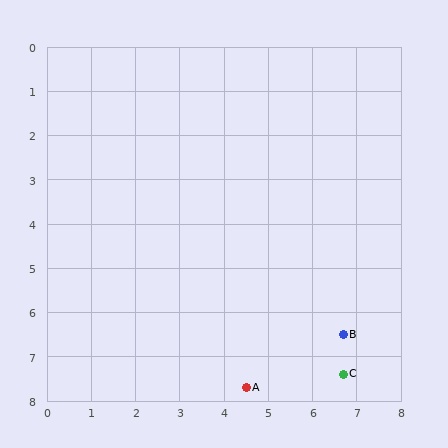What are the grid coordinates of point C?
Point C is at approximately (6.7, 7.4).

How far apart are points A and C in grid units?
Points A and C are about 2.2 grid units apart.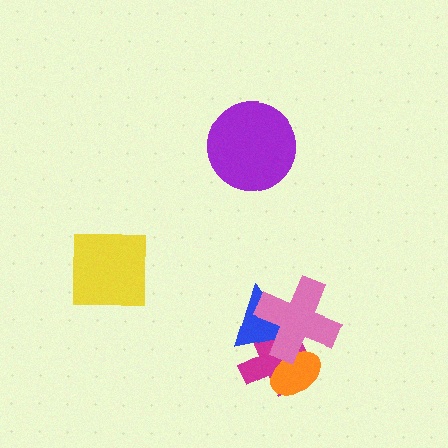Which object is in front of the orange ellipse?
The pink cross is in front of the orange ellipse.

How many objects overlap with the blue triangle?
2 objects overlap with the blue triangle.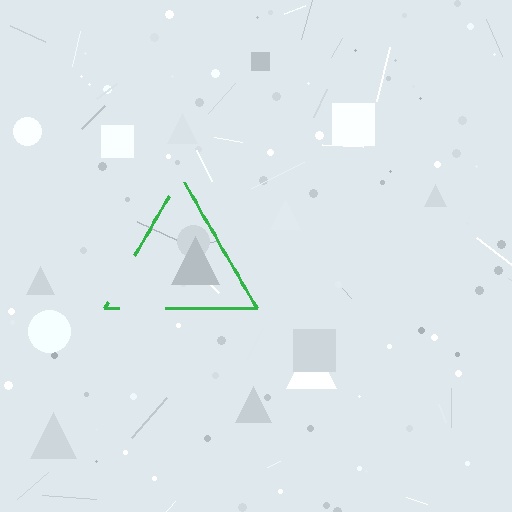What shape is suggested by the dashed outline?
The dashed outline suggests a triangle.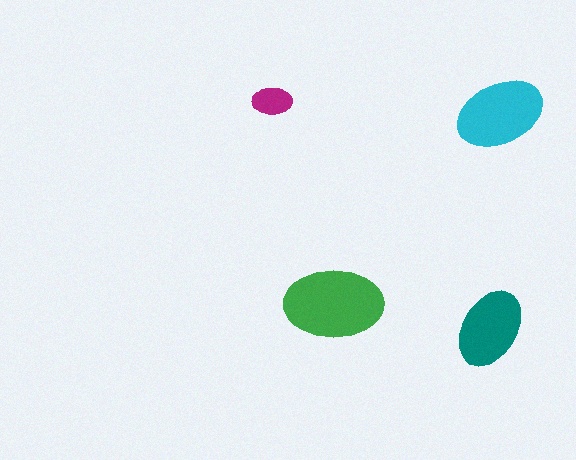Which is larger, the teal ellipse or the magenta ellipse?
The teal one.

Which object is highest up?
The magenta ellipse is topmost.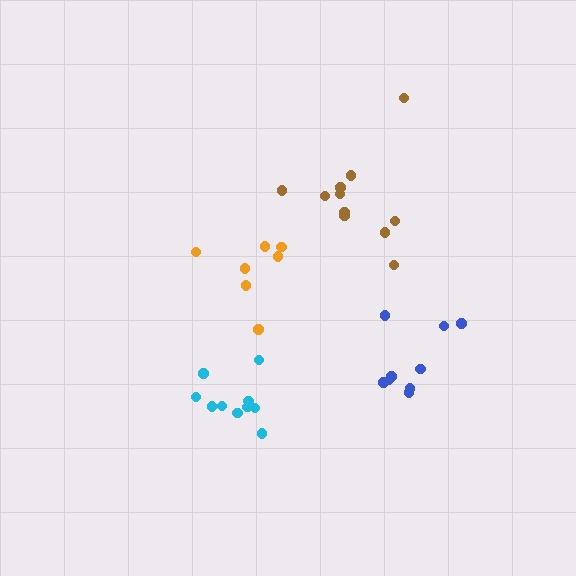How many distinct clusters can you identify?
There are 4 distinct clusters.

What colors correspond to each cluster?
The clusters are colored: brown, blue, cyan, orange.